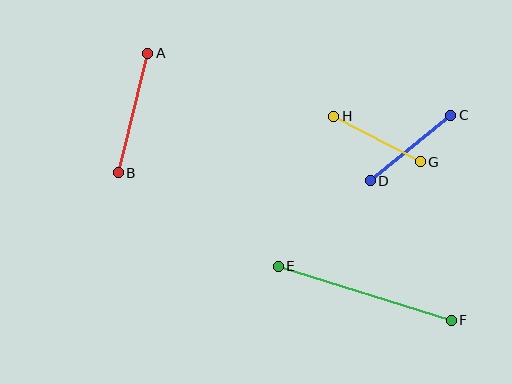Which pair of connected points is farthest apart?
Points E and F are farthest apart.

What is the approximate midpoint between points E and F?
The midpoint is at approximately (365, 293) pixels.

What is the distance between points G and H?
The distance is approximately 97 pixels.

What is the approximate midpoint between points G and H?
The midpoint is at approximately (377, 139) pixels.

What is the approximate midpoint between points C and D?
The midpoint is at approximately (410, 148) pixels.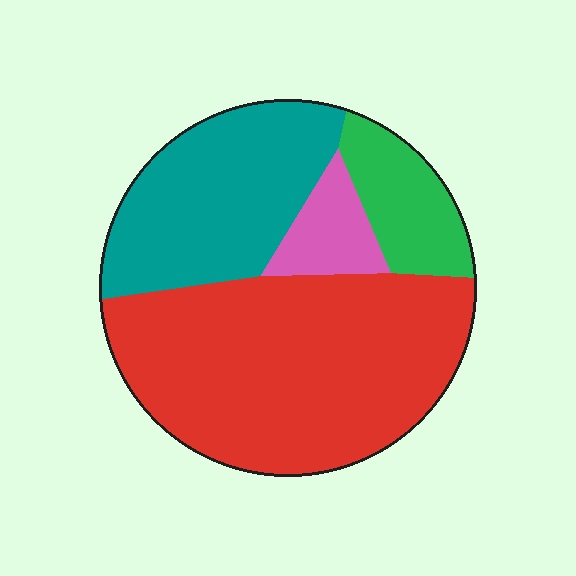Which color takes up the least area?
Pink, at roughly 5%.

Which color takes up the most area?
Red, at roughly 55%.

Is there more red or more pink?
Red.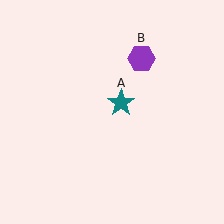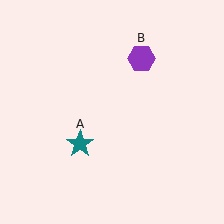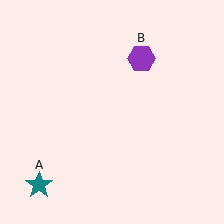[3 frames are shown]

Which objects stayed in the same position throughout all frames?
Purple hexagon (object B) remained stationary.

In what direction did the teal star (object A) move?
The teal star (object A) moved down and to the left.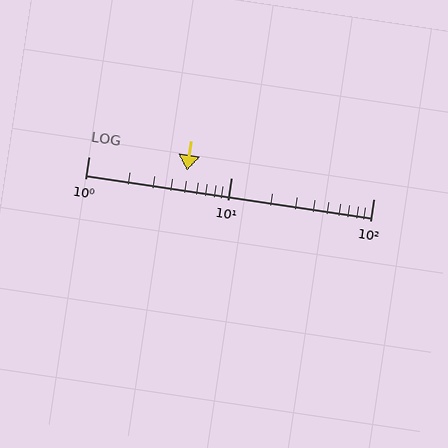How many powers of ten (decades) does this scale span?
The scale spans 2 decades, from 1 to 100.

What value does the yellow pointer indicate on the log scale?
The pointer indicates approximately 4.9.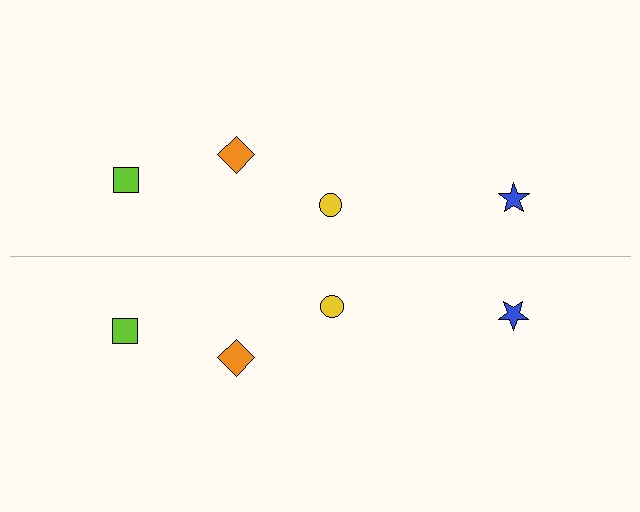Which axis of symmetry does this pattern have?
The pattern has a horizontal axis of symmetry running through the center of the image.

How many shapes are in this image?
There are 8 shapes in this image.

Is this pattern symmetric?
Yes, this pattern has bilateral (reflection) symmetry.